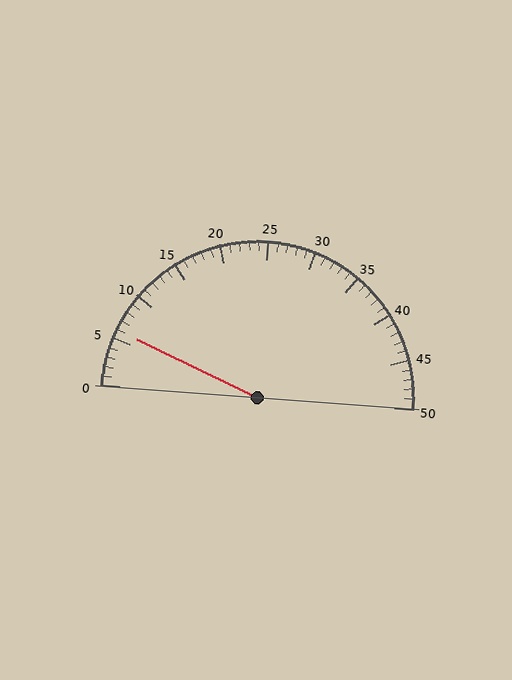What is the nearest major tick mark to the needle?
The nearest major tick mark is 5.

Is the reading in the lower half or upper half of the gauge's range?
The reading is in the lower half of the range (0 to 50).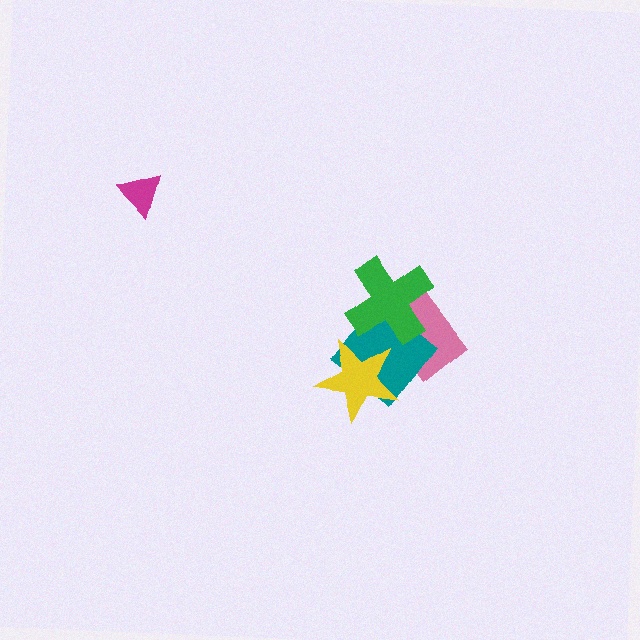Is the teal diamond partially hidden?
Yes, it is partially covered by another shape.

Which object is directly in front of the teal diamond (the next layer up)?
The green cross is directly in front of the teal diamond.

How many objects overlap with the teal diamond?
3 objects overlap with the teal diamond.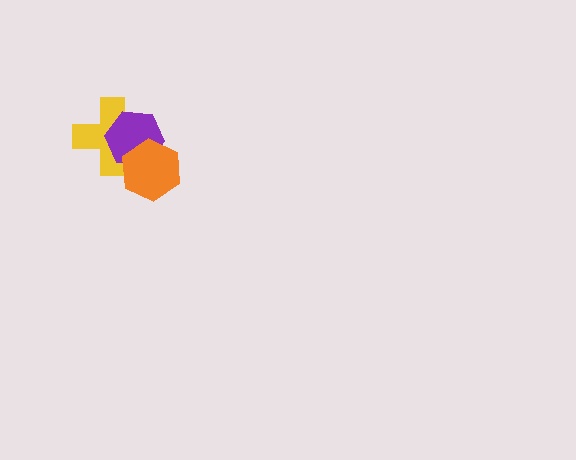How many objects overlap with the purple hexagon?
2 objects overlap with the purple hexagon.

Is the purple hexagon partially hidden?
Yes, it is partially covered by another shape.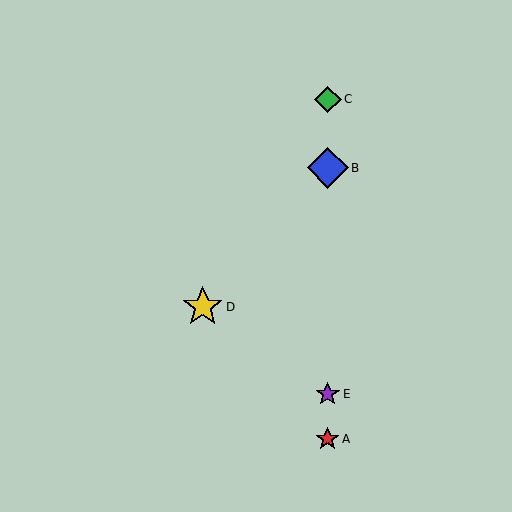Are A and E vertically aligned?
Yes, both are at x≈328.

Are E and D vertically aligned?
No, E is at x≈328 and D is at x≈203.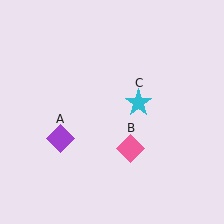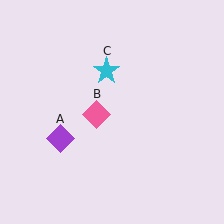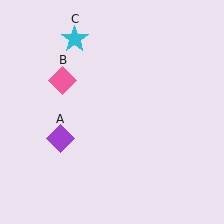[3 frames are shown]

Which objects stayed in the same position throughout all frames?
Purple diamond (object A) remained stationary.